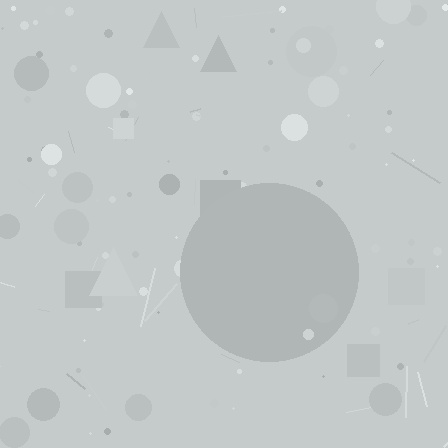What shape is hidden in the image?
A circle is hidden in the image.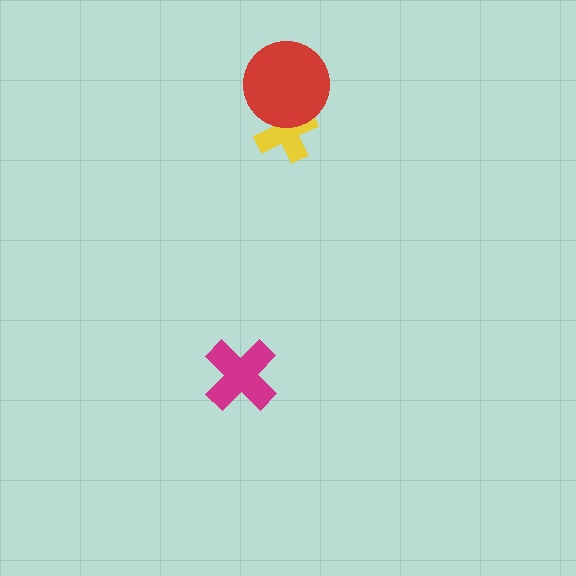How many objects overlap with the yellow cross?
1 object overlaps with the yellow cross.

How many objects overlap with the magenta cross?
0 objects overlap with the magenta cross.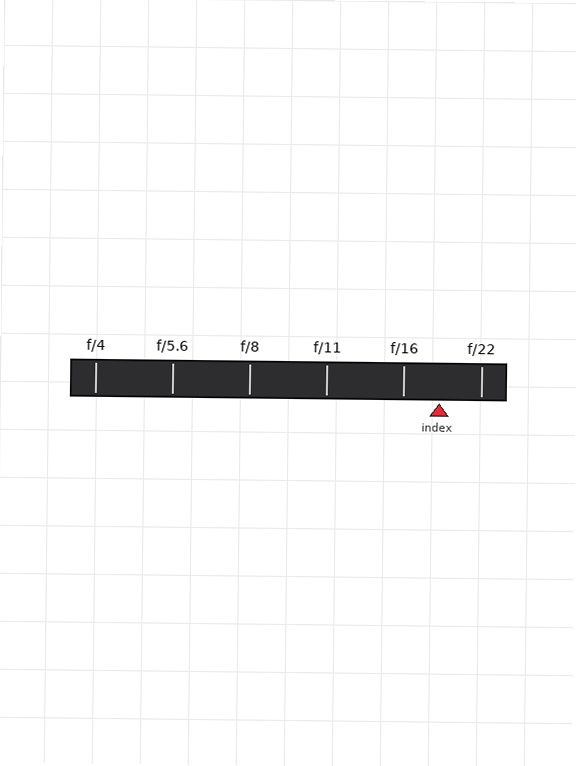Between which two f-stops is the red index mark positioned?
The index mark is between f/16 and f/22.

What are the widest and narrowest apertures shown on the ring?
The widest aperture shown is f/4 and the narrowest is f/22.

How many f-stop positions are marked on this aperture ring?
There are 6 f-stop positions marked.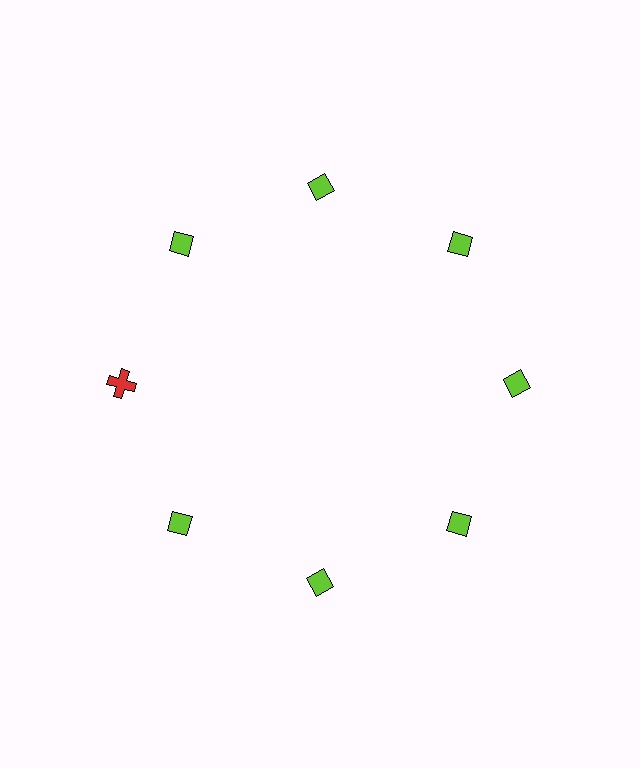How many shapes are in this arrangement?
There are 8 shapes arranged in a ring pattern.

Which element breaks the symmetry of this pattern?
The red cross at roughly the 9 o'clock position breaks the symmetry. All other shapes are lime diamonds.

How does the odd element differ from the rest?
It differs in both color (red instead of lime) and shape (cross instead of diamond).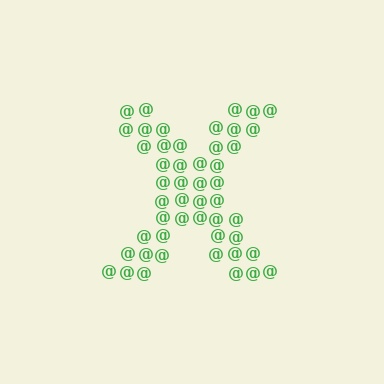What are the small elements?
The small elements are at signs.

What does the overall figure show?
The overall figure shows the letter X.